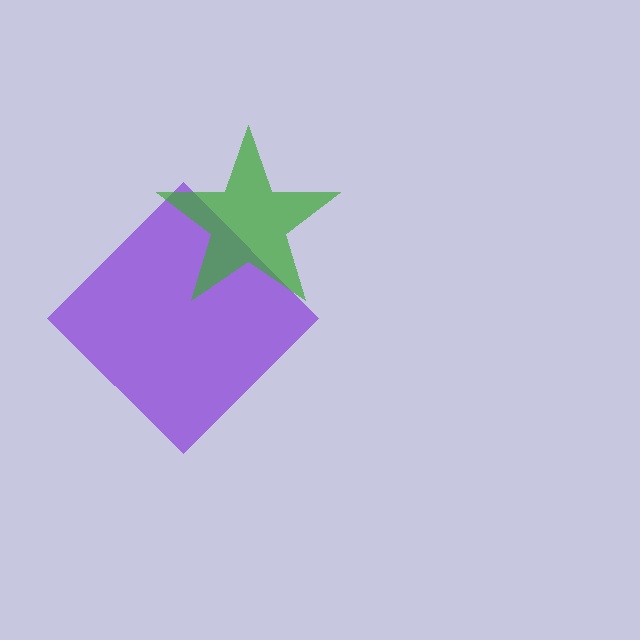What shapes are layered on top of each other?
The layered shapes are: a purple diamond, a green star.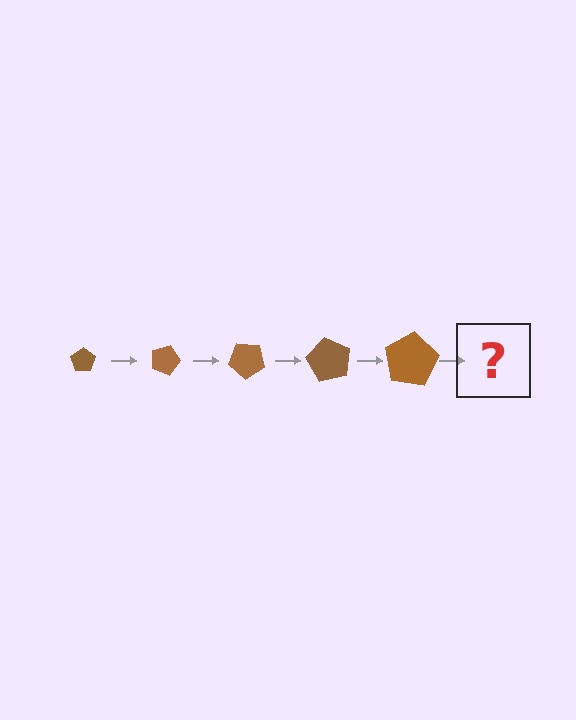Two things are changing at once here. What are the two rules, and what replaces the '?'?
The two rules are that the pentagon grows larger each step and it rotates 20 degrees each step. The '?' should be a pentagon, larger than the previous one and rotated 100 degrees from the start.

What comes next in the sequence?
The next element should be a pentagon, larger than the previous one and rotated 100 degrees from the start.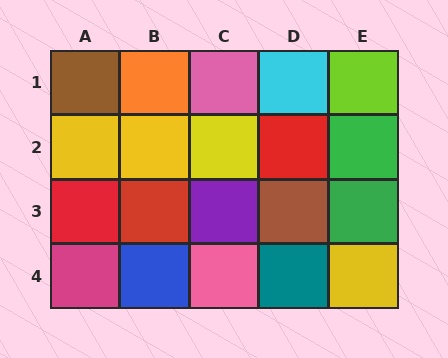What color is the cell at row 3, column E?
Green.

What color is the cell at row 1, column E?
Lime.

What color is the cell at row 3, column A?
Red.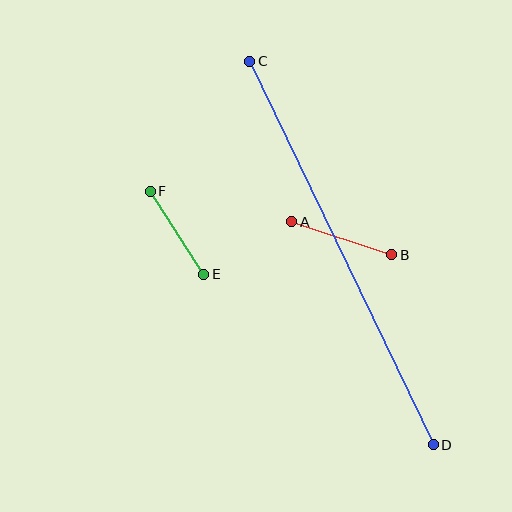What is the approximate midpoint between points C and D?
The midpoint is at approximately (342, 253) pixels.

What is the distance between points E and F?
The distance is approximately 98 pixels.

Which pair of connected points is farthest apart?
Points C and D are farthest apart.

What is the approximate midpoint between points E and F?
The midpoint is at approximately (177, 233) pixels.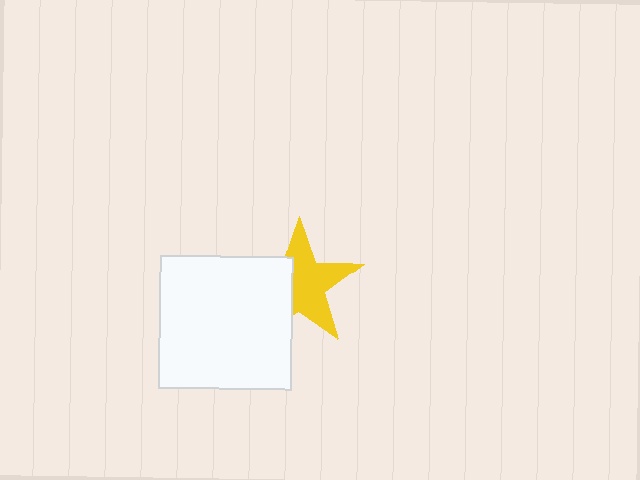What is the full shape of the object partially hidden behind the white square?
The partially hidden object is a yellow star.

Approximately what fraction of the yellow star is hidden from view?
Roughly 38% of the yellow star is hidden behind the white square.